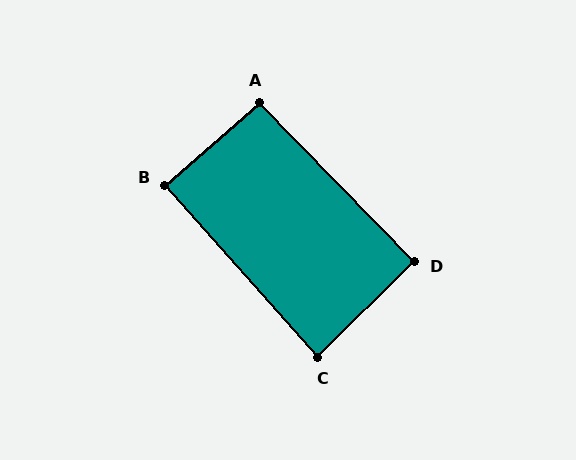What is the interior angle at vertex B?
Approximately 90 degrees (approximately right).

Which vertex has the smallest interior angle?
C, at approximately 87 degrees.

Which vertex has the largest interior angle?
A, at approximately 93 degrees.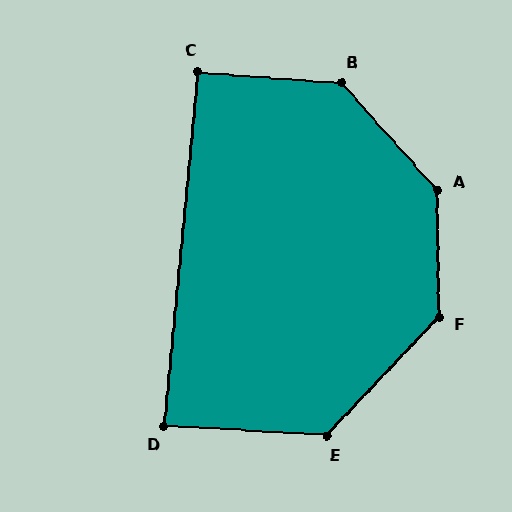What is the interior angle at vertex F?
Approximately 136 degrees (obtuse).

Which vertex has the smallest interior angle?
D, at approximately 88 degrees.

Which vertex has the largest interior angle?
A, at approximately 139 degrees.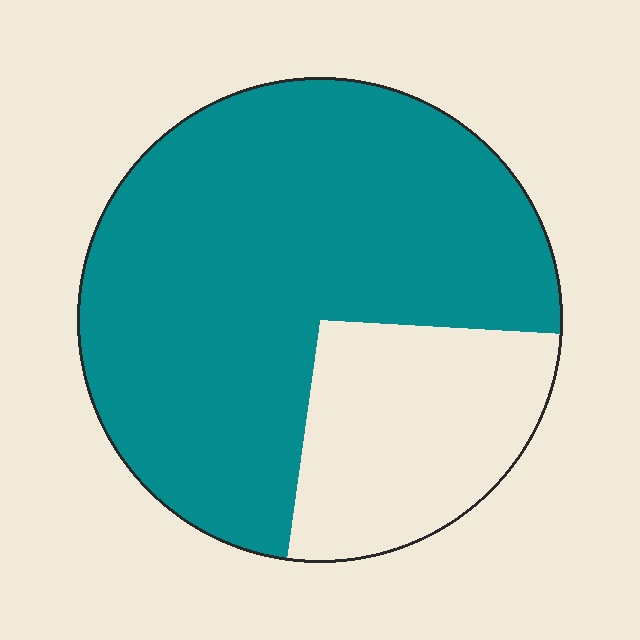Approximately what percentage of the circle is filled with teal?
Approximately 75%.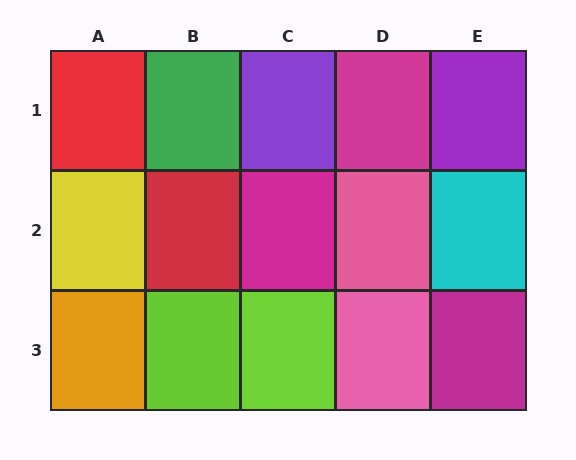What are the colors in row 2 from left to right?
Yellow, red, magenta, pink, cyan.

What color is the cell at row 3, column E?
Magenta.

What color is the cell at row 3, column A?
Orange.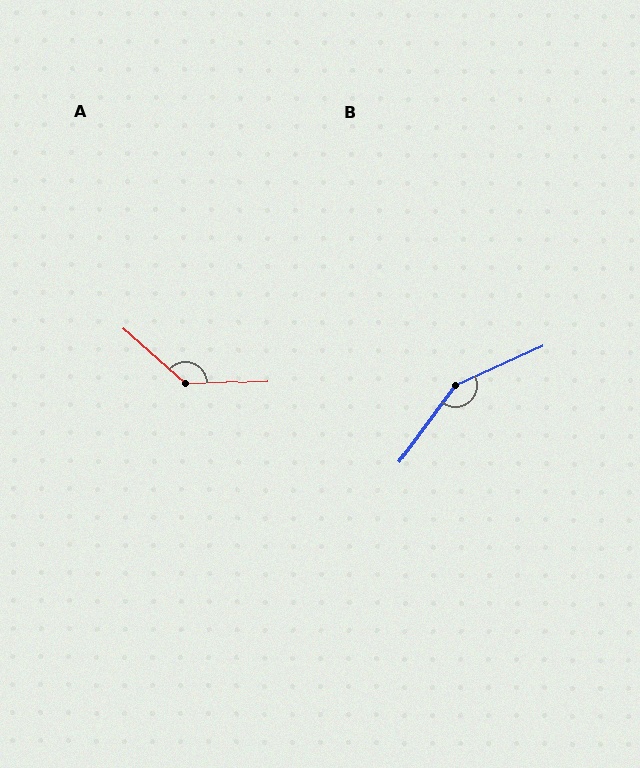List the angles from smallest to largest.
A (136°), B (151°).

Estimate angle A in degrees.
Approximately 136 degrees.